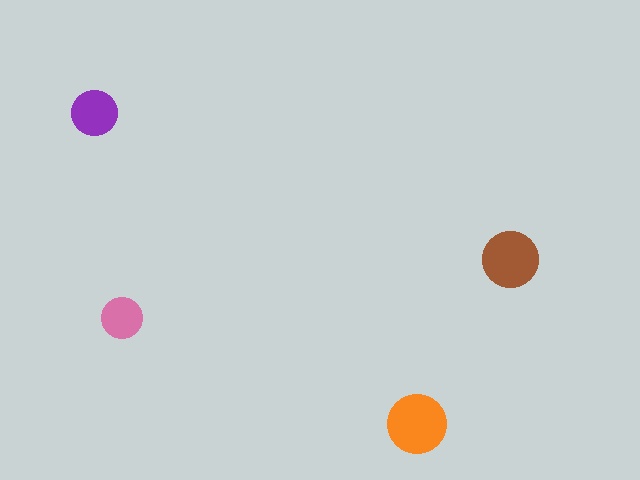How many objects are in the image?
There are 4 objects in the image.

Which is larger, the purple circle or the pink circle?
The purple one.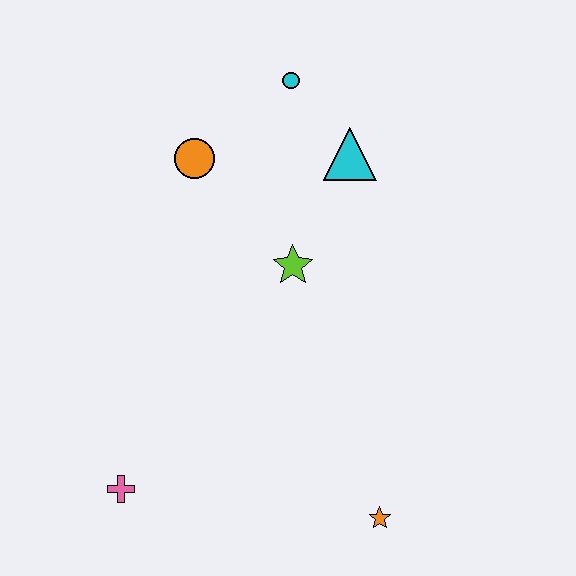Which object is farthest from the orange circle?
The orange star is farthest from the orange circle.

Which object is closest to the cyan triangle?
The cyan circle is closest to the cyan triangle.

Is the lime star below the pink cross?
No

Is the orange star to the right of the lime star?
Yes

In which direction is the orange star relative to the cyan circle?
The orange star is below the cyan circle.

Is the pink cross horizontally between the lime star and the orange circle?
No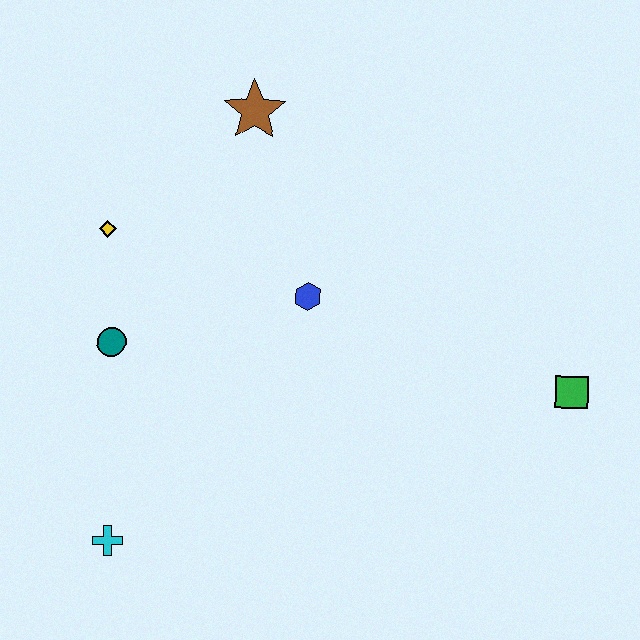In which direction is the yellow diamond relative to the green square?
The yellow diamond is to the left of the green square.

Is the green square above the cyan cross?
Yes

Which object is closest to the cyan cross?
The teal circle is closest to the cyan cross.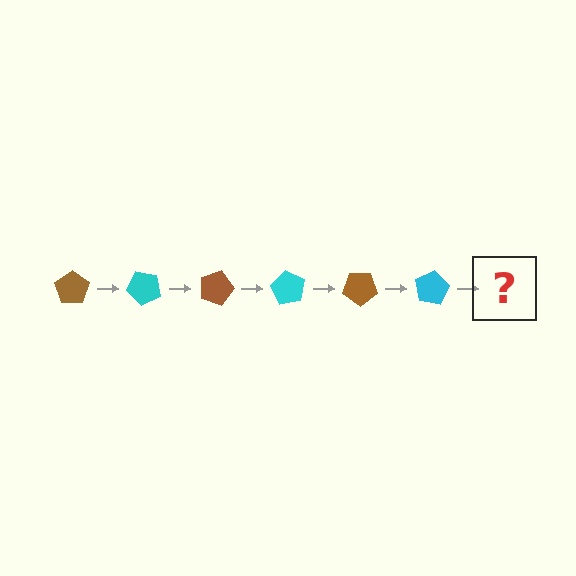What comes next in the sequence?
The next element should be a brown pentagon, rotated 270 degrees from the start.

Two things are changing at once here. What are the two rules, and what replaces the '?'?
The two rules are that it rotates 45 degrees each step and the color cycles through brown and cyan. The '?' should be a brown pentagon, rotated 270 degrees from the start.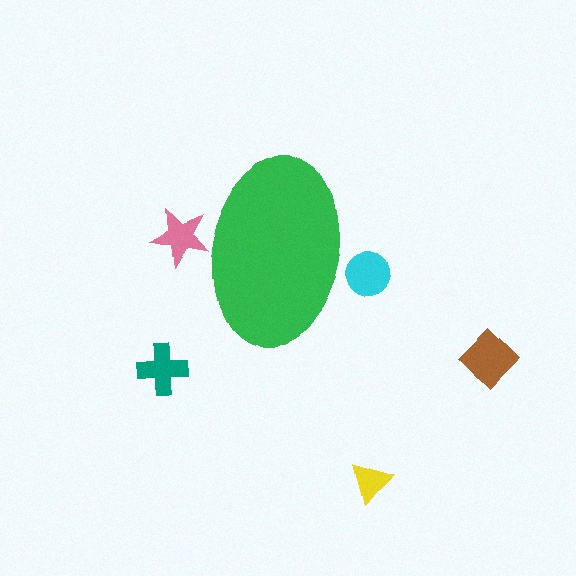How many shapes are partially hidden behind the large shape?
2 shapes are partially hidden.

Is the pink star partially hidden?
Yes, the pink star is partially hidden behind the green ellipse.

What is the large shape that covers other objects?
A green ellipse.